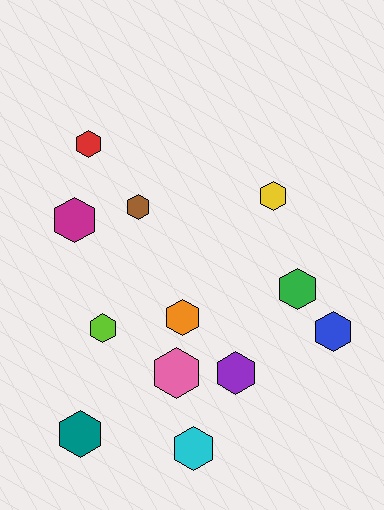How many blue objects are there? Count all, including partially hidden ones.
There is 1 blue object.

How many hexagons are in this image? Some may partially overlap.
There are 12 hexagons.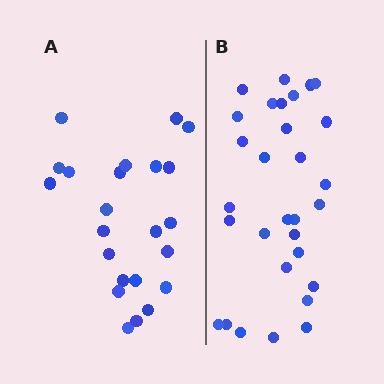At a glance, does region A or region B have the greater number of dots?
Region B (the right region) has more dots.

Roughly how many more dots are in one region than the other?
Region B has roughly 8 or so more dots than region A.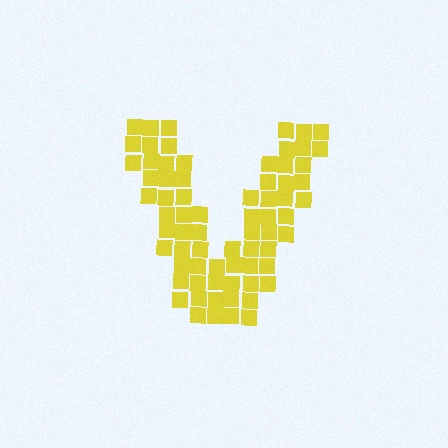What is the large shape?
The large shape is the letter V.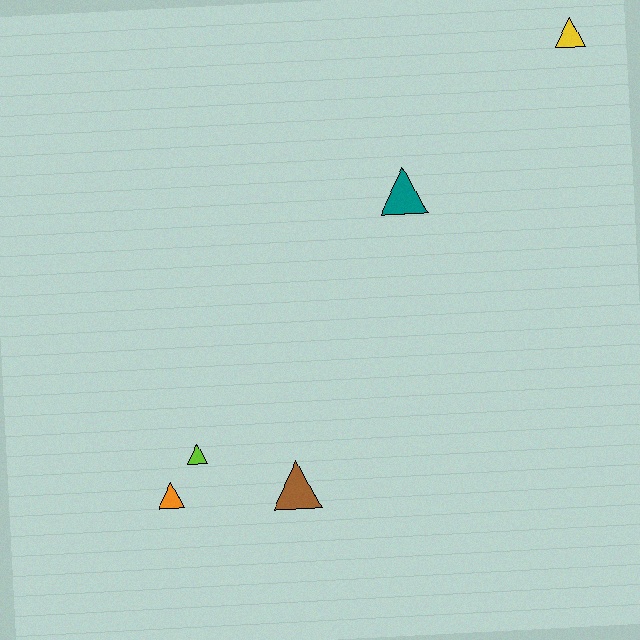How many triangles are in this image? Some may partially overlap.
There are 5 triangles.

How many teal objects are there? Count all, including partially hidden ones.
There is 1 teal object.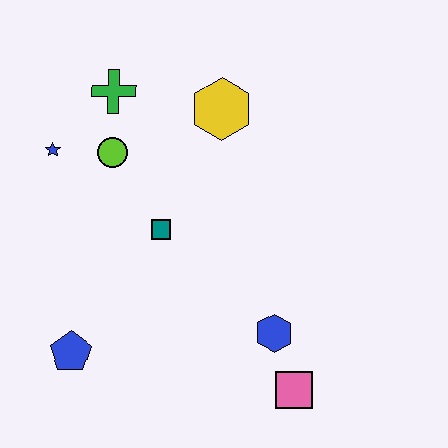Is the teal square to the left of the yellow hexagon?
Yes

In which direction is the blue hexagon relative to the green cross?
The blue hexagon is below the green cross.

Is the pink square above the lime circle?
No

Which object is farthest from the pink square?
The green cross is farthest from the pink square.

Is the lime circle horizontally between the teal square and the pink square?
No